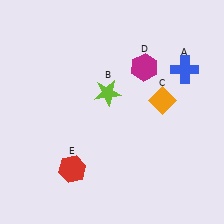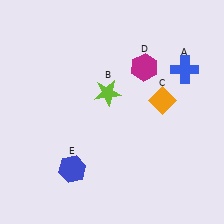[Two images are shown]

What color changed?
The hexagon (E) changed from red in Image 1 to blue in Image 2.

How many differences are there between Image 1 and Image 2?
There is 1 difference between the two images.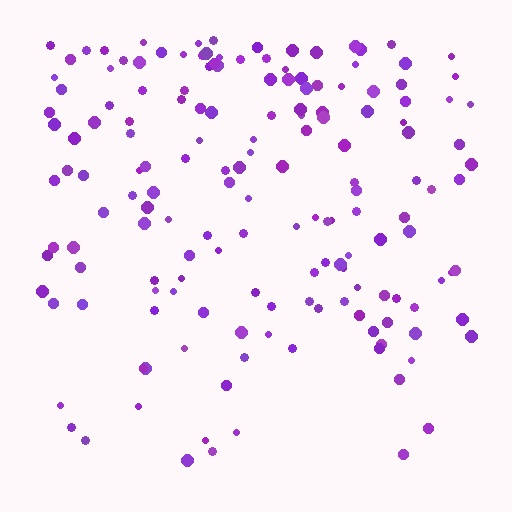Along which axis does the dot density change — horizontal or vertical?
Vertical.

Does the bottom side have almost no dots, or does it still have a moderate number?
Still a moderate number, just noticeably fewer than the top.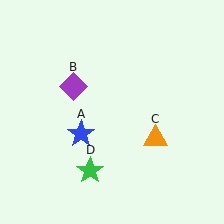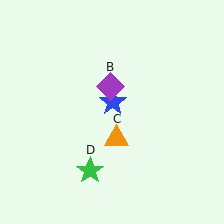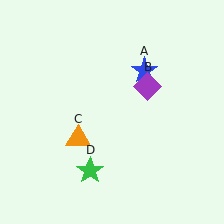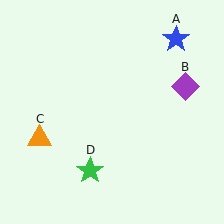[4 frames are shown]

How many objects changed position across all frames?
3 objects changed position: blue star (object A), purple diamond (object B), orange triangle (object C).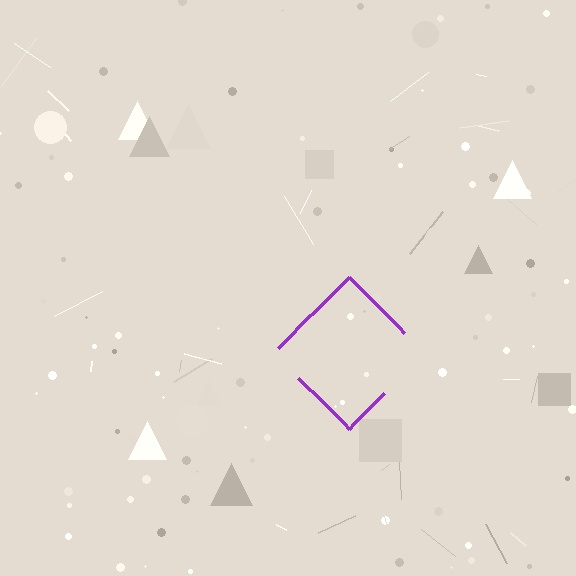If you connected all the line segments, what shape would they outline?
They would outline a diamond.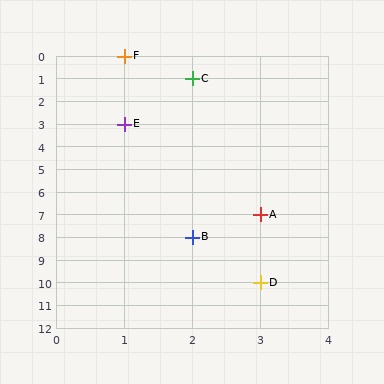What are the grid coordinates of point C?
Point C is at grid coordinates (2, 1).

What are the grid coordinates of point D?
Point D is at grid coordinates (3, 10).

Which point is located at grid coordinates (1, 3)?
Point E is at (1, 3).